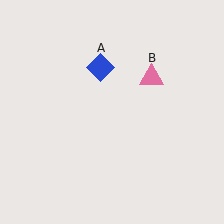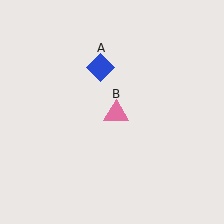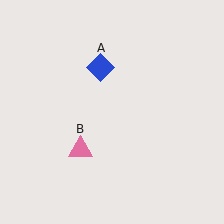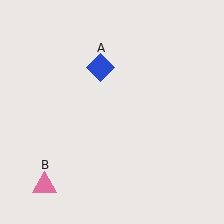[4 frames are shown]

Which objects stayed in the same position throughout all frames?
Blue diamond (object A) remained stationary.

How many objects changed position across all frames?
1 object changed position: pink triangle (object B).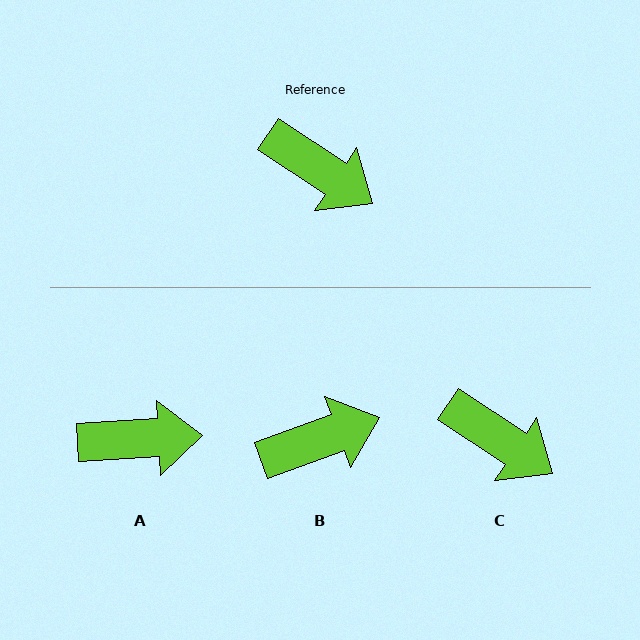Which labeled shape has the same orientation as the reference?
C.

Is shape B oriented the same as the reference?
No, it is off by about 54 degrees.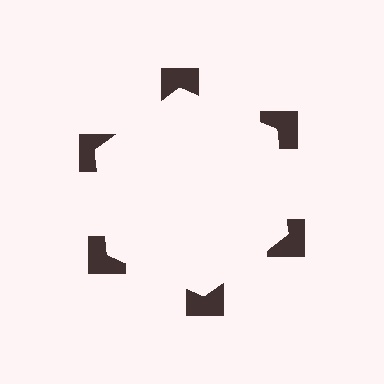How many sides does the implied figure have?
6 sides.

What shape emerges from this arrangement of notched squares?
An illusory hexagon — its edges are inferred from the aligned wedge cuts in the notched squares, not physically drawn.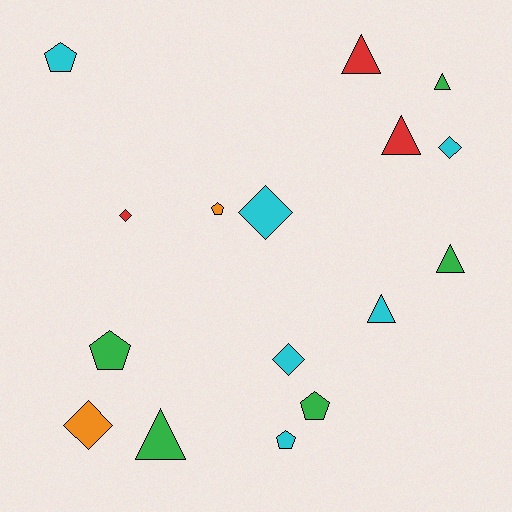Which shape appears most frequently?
Triangle, with 6 objects.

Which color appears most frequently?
Cyan, with 6 objects.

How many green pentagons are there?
There are 2 green pentagons.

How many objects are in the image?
There are 16 objects.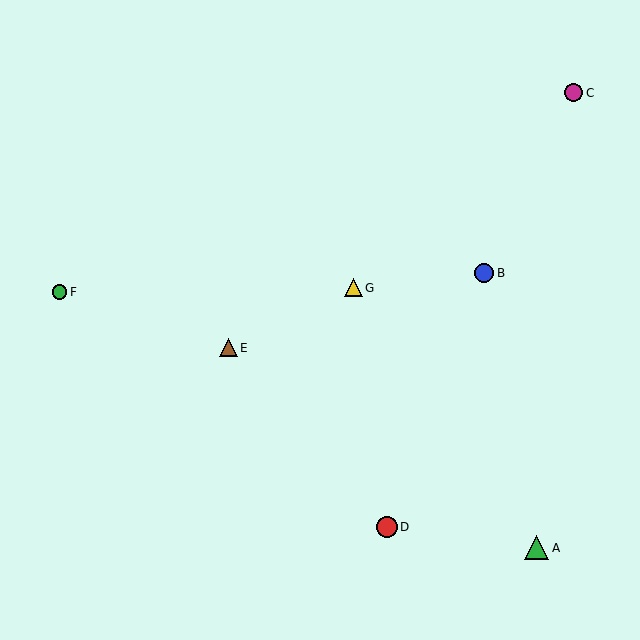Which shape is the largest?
The green triangle (labeled A) is the largest.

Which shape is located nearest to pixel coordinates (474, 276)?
The blue circle (labeled B) at (484, 273) is nearest to that location.